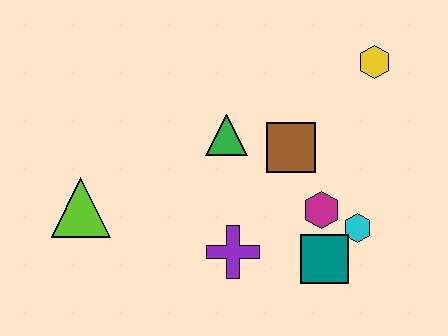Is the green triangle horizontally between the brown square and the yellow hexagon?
No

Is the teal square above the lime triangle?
No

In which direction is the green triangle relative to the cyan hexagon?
The green triangle is to the left of the cyan hexagon.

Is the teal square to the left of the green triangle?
No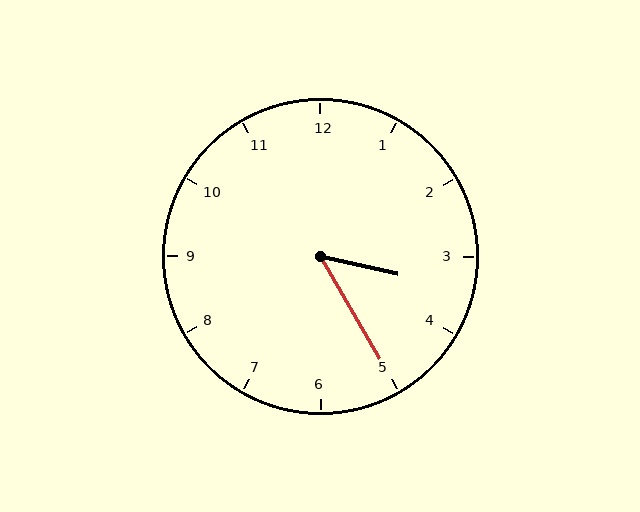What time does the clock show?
3:25.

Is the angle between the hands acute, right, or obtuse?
It is acute.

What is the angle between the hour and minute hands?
Approximately 48 degrees.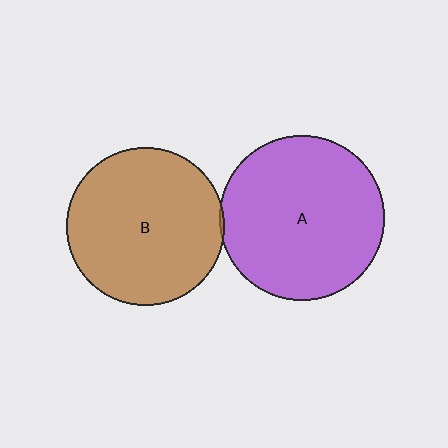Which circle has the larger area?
Circle A (purple).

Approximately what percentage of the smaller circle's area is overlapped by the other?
Approximately 5%.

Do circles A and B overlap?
Yes.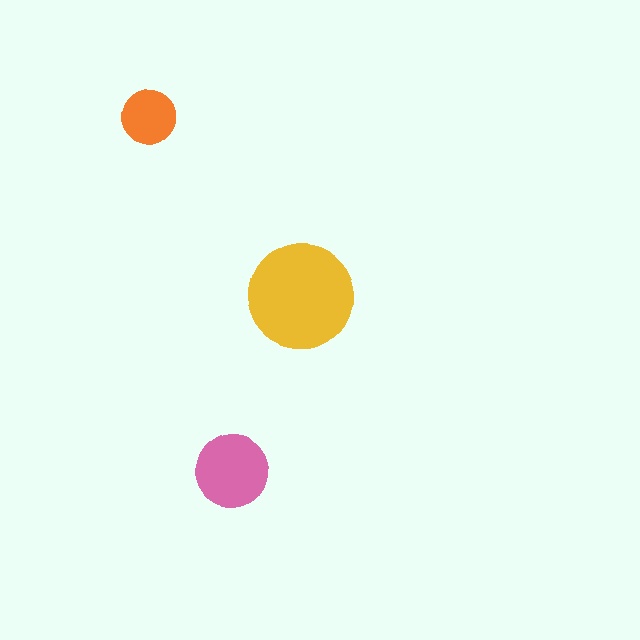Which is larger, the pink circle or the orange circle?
The pink one.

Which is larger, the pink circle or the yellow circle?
The yellow one.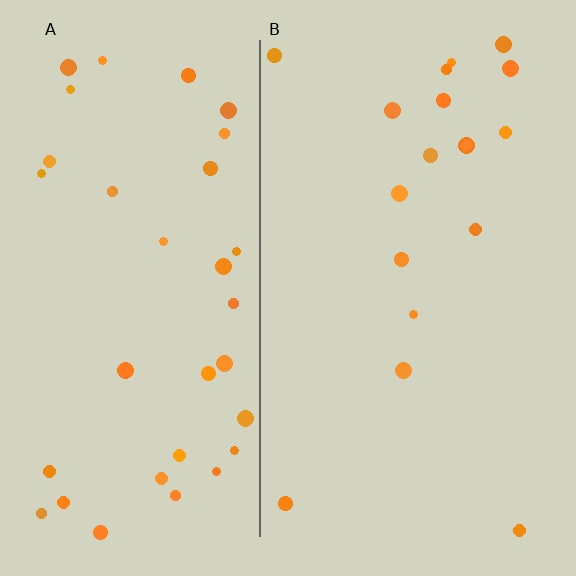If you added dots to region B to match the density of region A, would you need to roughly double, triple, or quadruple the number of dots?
Approximately double.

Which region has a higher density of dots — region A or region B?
A (the left).